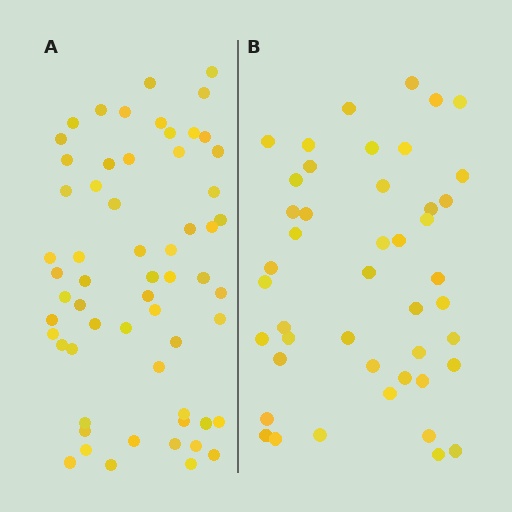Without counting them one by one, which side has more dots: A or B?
Region A (the left region) has more dots.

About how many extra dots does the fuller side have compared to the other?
Region A has approximately 15 more dots than region B.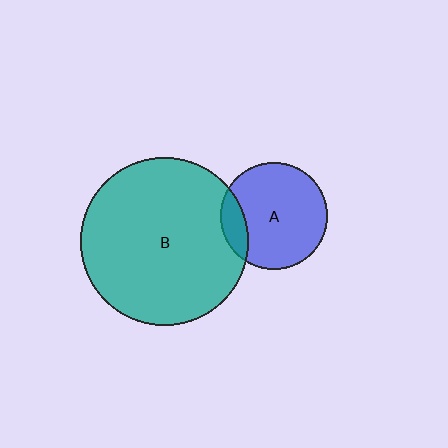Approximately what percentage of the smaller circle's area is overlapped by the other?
Approximately 15%.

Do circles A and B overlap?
Yes.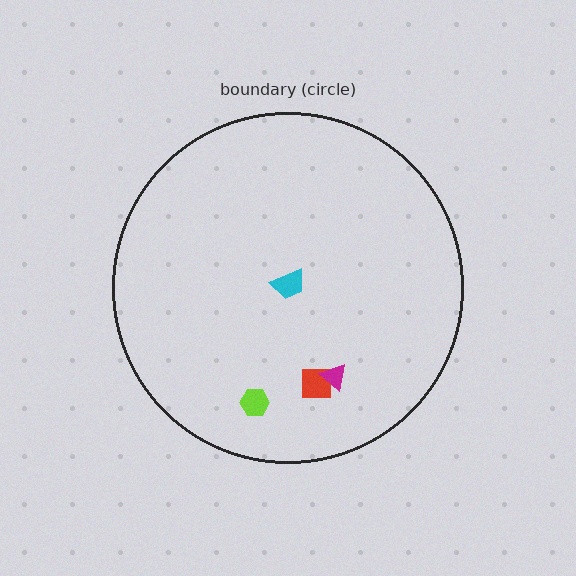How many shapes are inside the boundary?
4 inside, 0 outside.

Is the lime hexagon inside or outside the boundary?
Inside.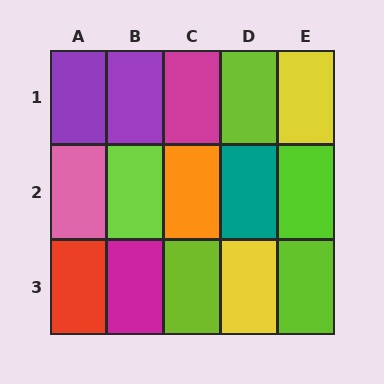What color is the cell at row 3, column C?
Lime.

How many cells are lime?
5 cells are lime.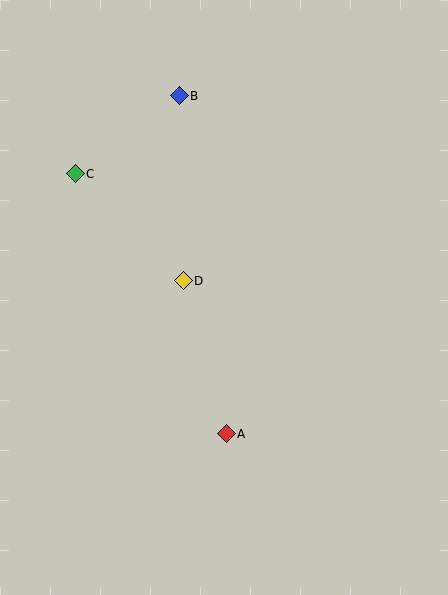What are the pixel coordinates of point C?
Point C is at (75, 174).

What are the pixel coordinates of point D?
Point D is at (183, 281).